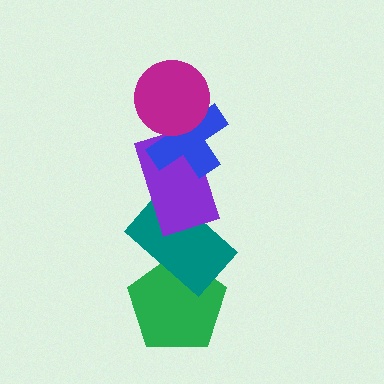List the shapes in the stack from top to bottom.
From top to bottom: the magenta circle, the blue cross, the purple rectangle, the teal rectangle, the green pentagon.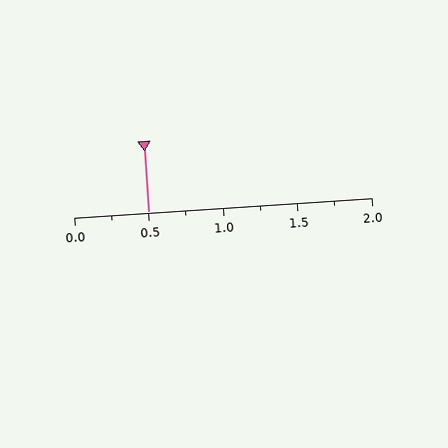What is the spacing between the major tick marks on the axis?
The major ticks are spaced 0.5 apart.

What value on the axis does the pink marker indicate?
The marker indicates approximately 0.5.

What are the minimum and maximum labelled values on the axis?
The axis runs from 0.0 to 2.0.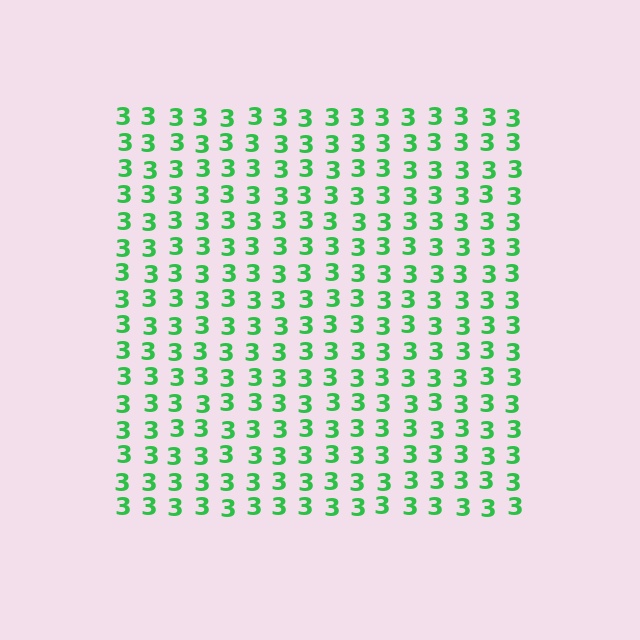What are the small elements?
The small elements are digit 3's.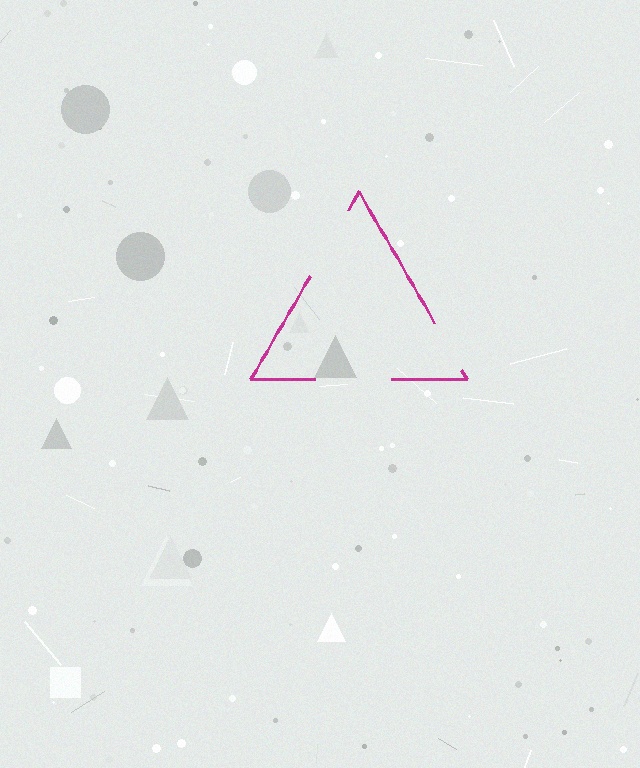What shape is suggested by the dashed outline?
The dashed outline suggests a triangle.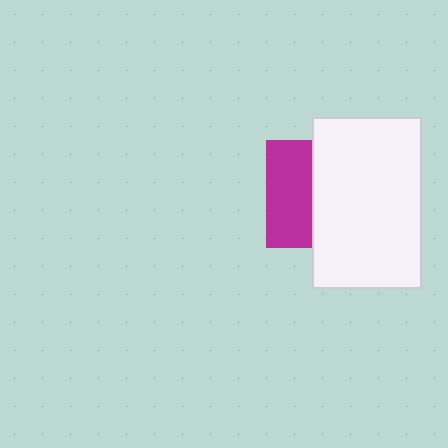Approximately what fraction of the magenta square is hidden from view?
Roughly 57% of the magenta square is hidden behind the white rectangle.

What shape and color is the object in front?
The object in front is a white rectangle.